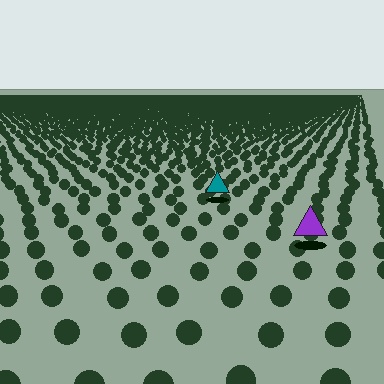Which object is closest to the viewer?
The purple triangle is closest. The texture marks near it are larger and more spread out.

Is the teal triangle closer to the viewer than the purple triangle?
No. The purple triangle is closer — you can tell from the texture gradient: the ground texture is coarser near it.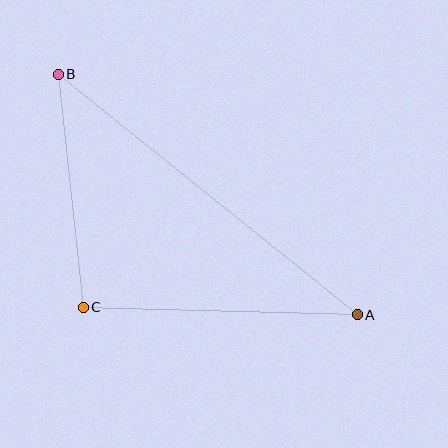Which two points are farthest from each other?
Points A and B are farthest from each other.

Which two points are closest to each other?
Points B and C are closest to each other.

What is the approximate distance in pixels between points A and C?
The distance between A and C is approximately 274 pixels.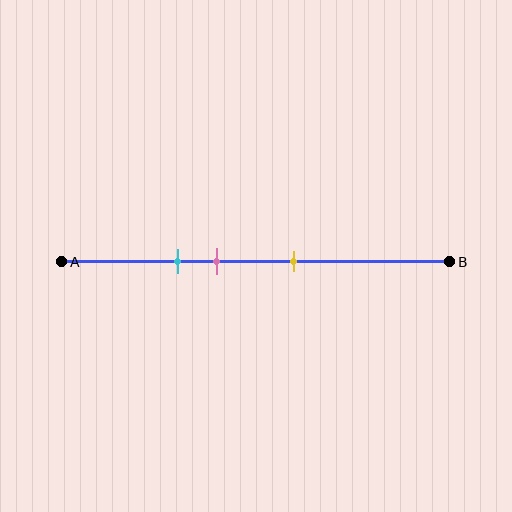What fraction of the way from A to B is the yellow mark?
The yellow mark is approximately 60% (0.6) of the way from A to B.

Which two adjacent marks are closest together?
The cyan and pink marks are the closest adjacent pair.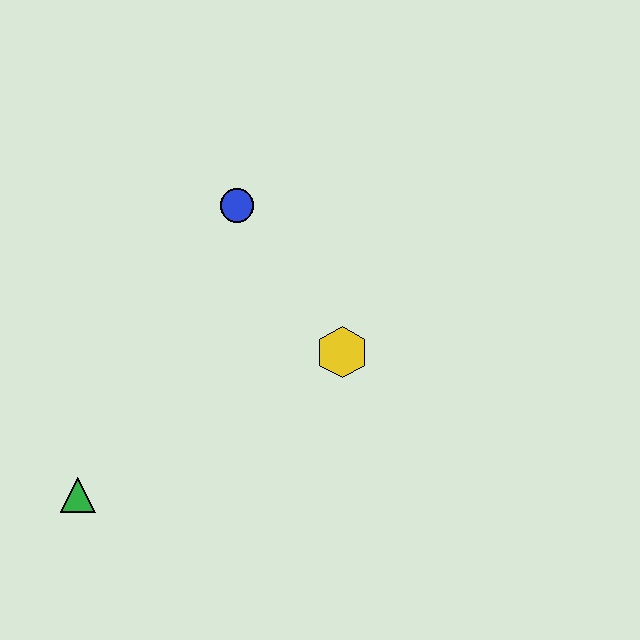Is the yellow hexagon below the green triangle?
No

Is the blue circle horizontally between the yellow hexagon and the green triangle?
Yes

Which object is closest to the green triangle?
The yellow hexagon is closest to the green triangle.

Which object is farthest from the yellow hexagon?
The green triangle is farthest from the yellow hexagon.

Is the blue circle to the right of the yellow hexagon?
No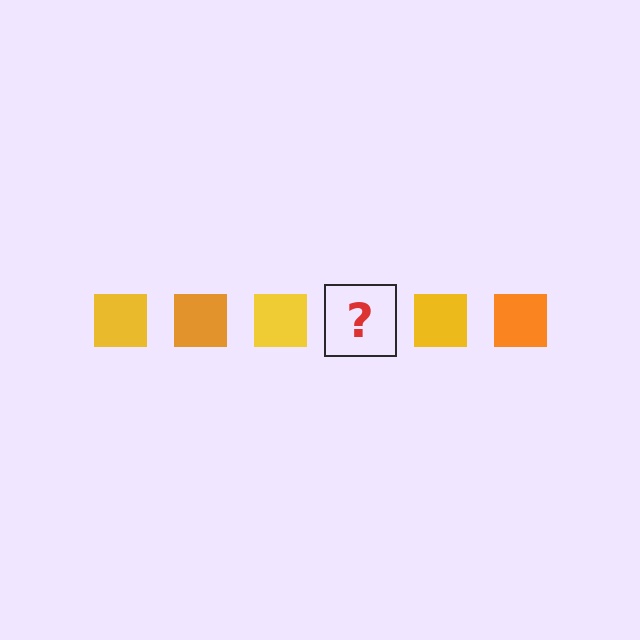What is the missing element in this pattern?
The missing element is an orange square.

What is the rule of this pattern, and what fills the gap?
The rule is that the pattern cycles through yellow, orange squares. The gap should be filled with an orange square.